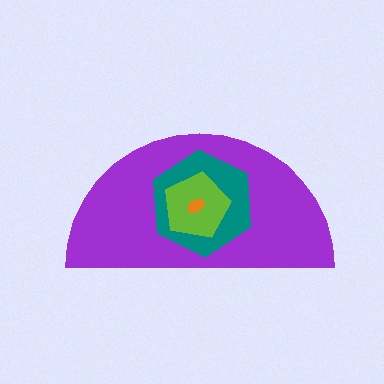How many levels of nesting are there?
4.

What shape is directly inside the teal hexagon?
The lime pentagon.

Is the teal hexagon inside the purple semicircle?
Yes.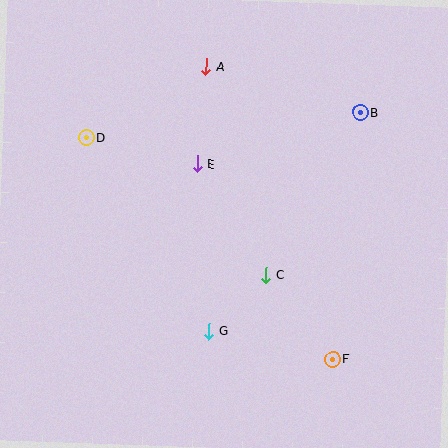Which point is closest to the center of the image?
Point C at (266, 275) is closest to the center.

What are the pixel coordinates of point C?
Point C is at (266, 275).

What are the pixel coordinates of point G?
Point G is at (209, 331).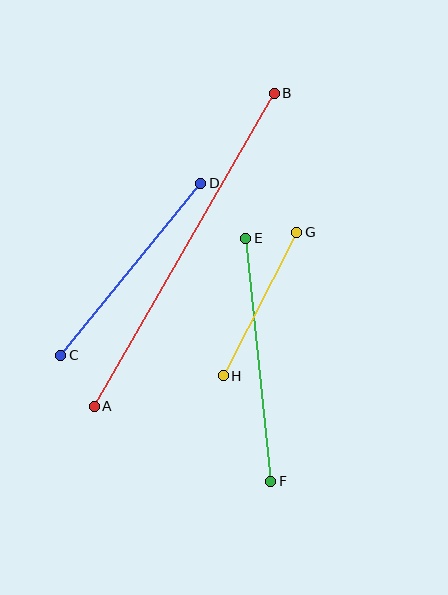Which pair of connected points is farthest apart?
Points A and B are farthest apart.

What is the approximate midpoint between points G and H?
The midpoint is at approximately (260, 304) pixels.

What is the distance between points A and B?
The distance is approximately 361 pixels.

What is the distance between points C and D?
The distance is approximately 222 pixels.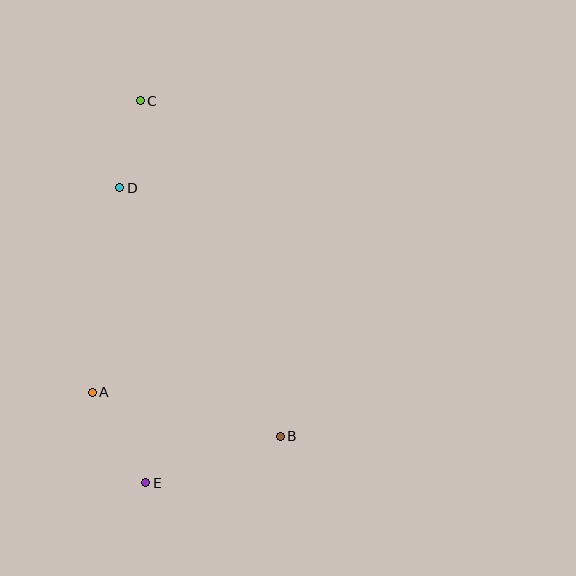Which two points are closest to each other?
Points C and D are closest to each other.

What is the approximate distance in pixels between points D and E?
The distance between D and E is approximately 296 pixels.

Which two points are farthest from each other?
Points C and E are farthest from each other.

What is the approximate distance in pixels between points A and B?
The distance between A and B is approximately 193 pixels.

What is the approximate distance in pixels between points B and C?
The distance between B and C is approximately 364 pixels.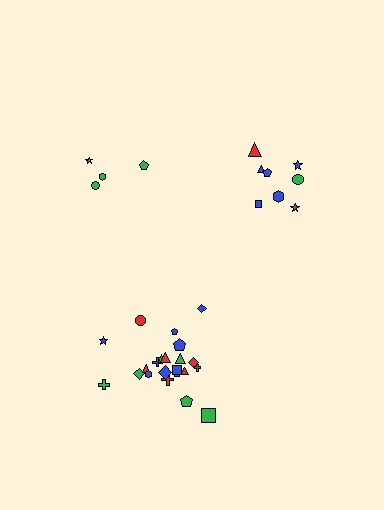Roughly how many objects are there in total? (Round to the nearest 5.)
Roughly 35 objects in total.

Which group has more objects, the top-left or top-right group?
The top-right group.